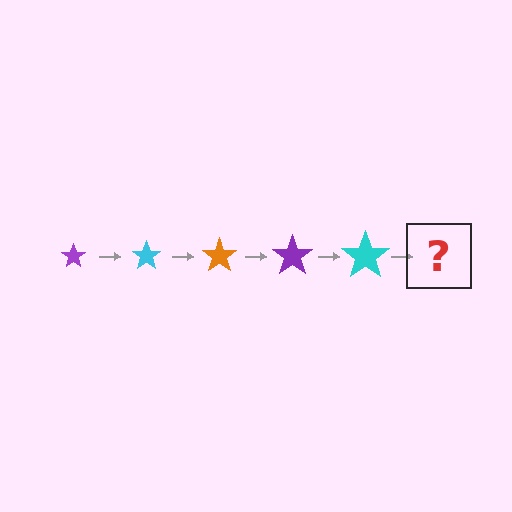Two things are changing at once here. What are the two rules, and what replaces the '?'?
The two rules are that the star grows larger each step and the color cycles through purple, cyan, and orange. The '?' should be an orange star, larger than the previous one.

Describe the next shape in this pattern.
It should be an orange star, larger than the previous one.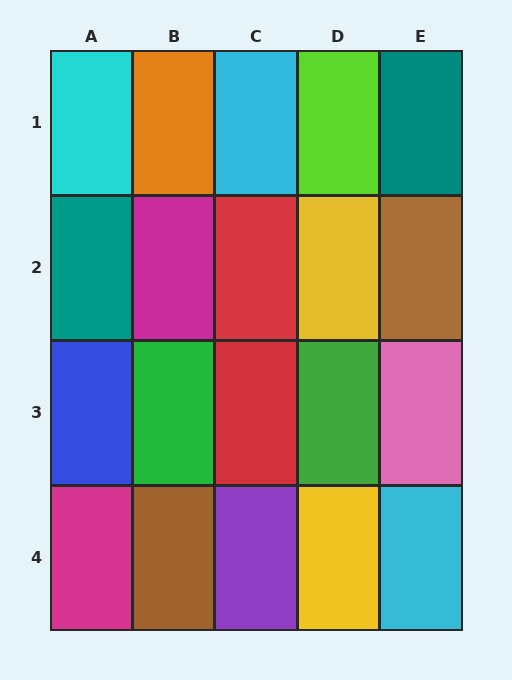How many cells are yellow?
2 cells are yellow.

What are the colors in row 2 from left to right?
Teal, magenta, red, yellow, brown.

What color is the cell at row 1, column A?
Cyan.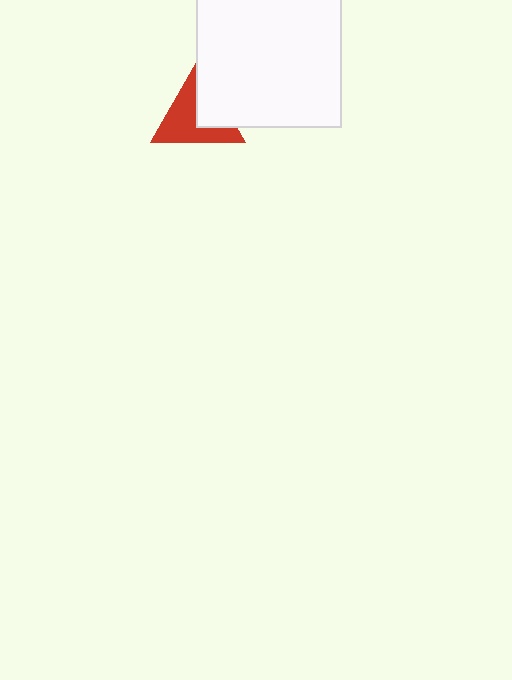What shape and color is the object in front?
The object in front is a white square.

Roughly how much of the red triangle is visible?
Most of it is visible (roughly 65%).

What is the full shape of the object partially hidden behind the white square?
The partially hidden object is a red triangle.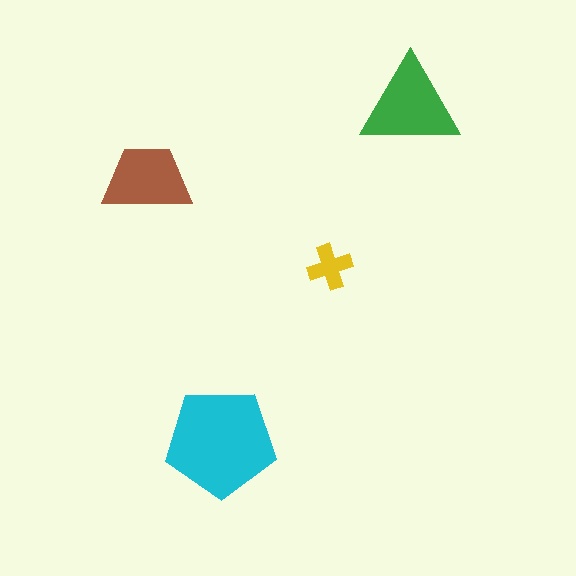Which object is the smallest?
The yellow cross.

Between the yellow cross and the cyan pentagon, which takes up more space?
The cyan pentagon.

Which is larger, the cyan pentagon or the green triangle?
The cyan pentagon.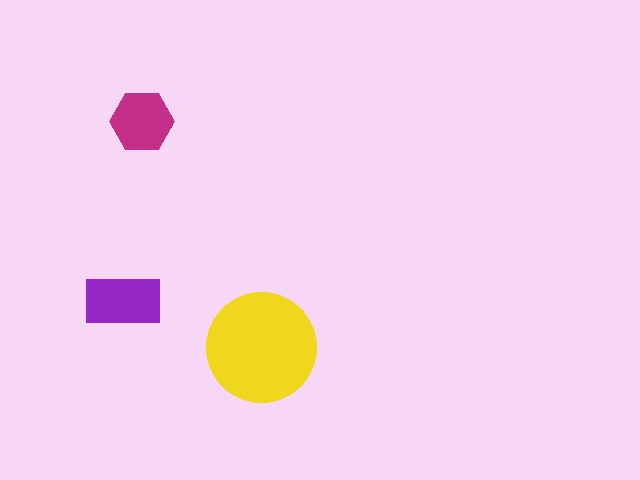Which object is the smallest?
The magenta hexagon.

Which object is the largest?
The yellow circle.